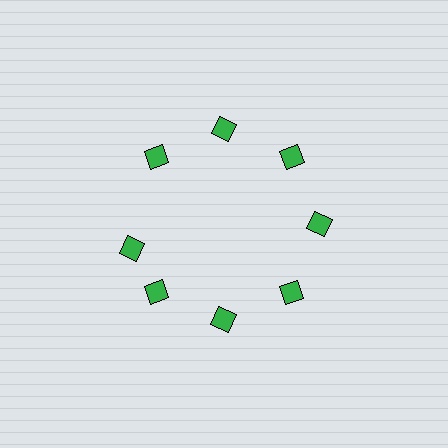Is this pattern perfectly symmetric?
No. The 8 green diamonds are arranged in a ring, but one element near the 9 o'clock position is rotated out of alignment along the ring, breaking the 8-fold rotational symmetry.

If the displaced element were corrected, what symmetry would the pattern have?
It would have 8-fold rotational symmetry — the pattern would map onto itself every 45 degrees.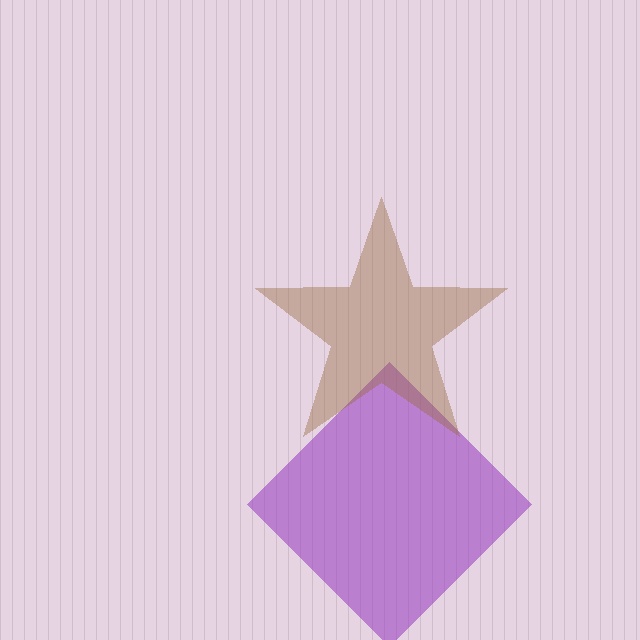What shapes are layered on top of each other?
The layered shapes are: a purple diamond, a brown star.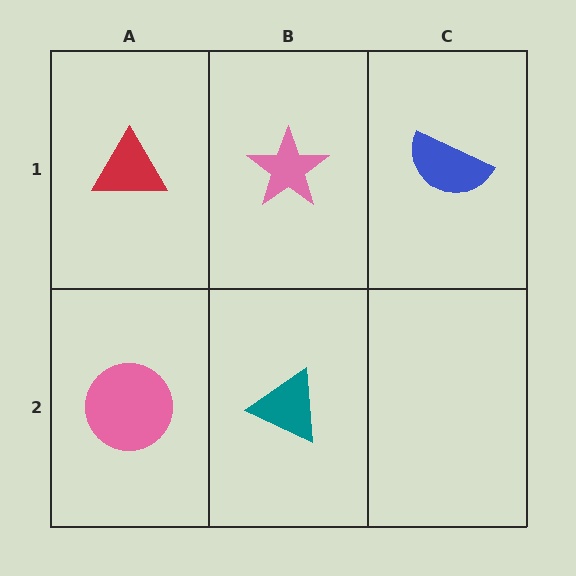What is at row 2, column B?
A teal triangle.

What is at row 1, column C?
A blue semicircle.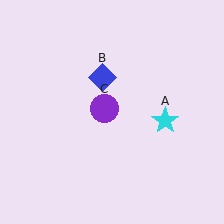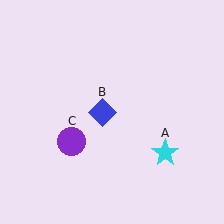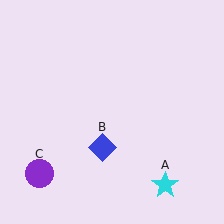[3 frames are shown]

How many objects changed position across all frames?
3 objects changed position: cyan star (object A), blue diamond (object B), purple circle (object C).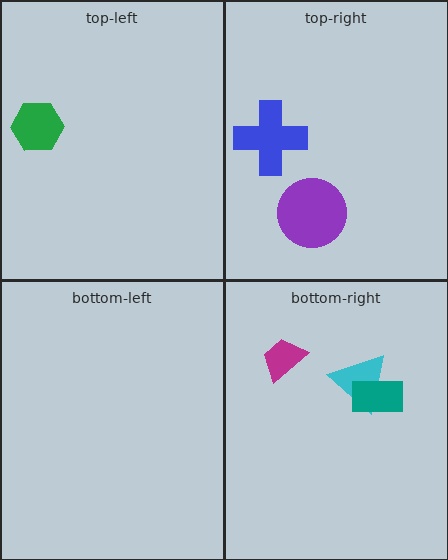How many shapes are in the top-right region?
2.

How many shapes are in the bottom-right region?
3.